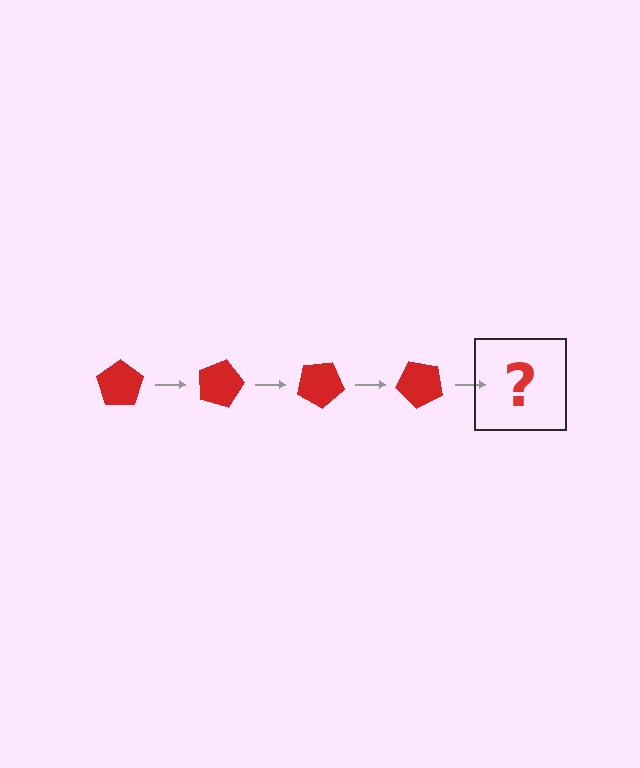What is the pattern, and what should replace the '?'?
The pattern is that the pentagon rotates 15 degrees each step. The '?' should be a red pentagon rotated 60 degrees.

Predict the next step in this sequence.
The next step is a red pentagon rotated 60 degrees.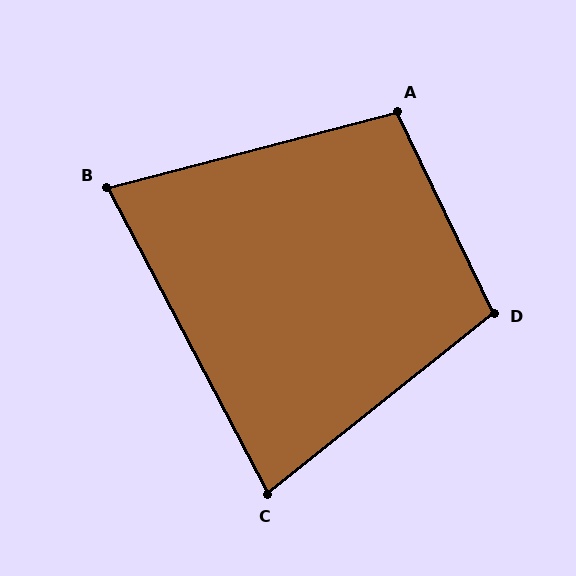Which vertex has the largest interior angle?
D, at approximately 103 degrees.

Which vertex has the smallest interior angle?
B, at approximately 77 degrees.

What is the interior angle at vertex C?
Approximately 79 degrees (acute).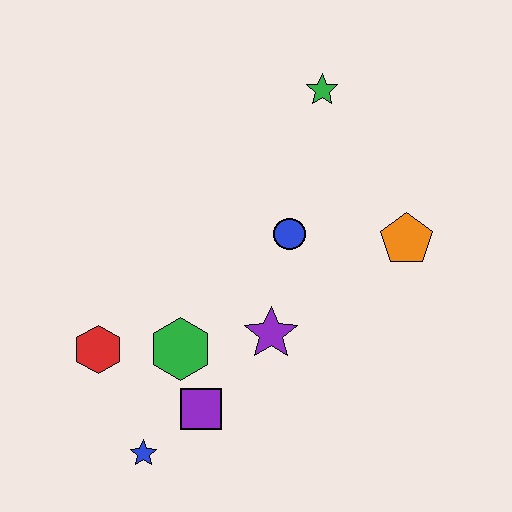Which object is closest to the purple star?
The green hexagon is closest to the purple star.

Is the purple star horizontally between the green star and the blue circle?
No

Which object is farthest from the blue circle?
The blue star is farthest from the blue circle.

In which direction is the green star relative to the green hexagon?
The green star is above the green hexagon.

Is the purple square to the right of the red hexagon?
Yes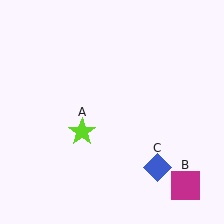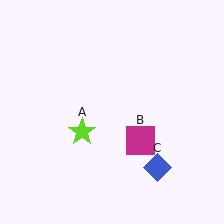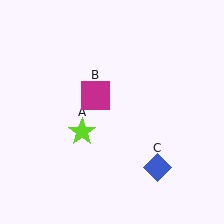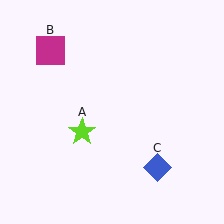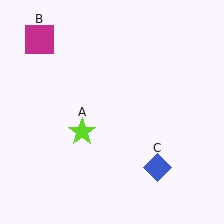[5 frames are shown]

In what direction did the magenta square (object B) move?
The magenta square (object B) moved up and to the left.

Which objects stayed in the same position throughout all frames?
Lime star (object A) and blue diamond (object C) remained stationary.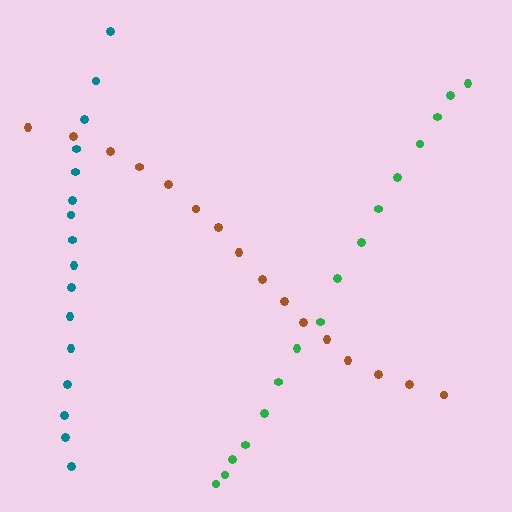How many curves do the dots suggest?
There are 3 distinct paths.